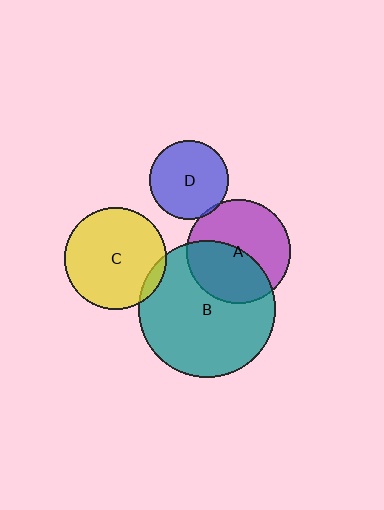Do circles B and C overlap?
Yes.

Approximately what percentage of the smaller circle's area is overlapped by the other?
Approximately 5%.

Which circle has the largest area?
Circle B (teal).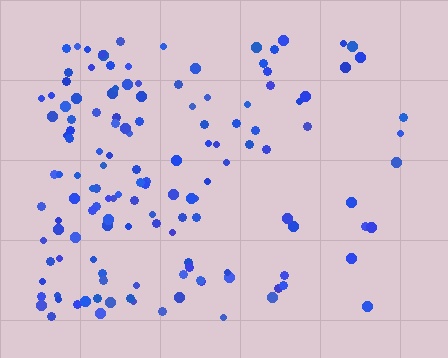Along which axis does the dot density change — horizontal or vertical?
Horizontal.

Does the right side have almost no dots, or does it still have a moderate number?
Still a moderate number, just noticeably fewer than the left.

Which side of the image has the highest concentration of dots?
The left.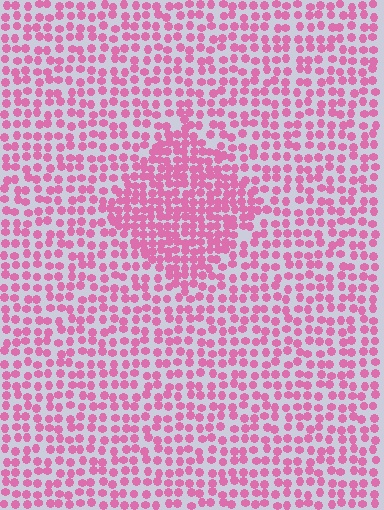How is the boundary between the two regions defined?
The boundary is defined by a change in element density (approximately 1.7x ratio). All elements are the same color, size, and shape.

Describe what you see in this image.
The image contains small pink elements arranged at two different densities. A diamond-shaped region is visible where the elements are more densely packed than the surrounding area.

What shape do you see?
I see a diamond.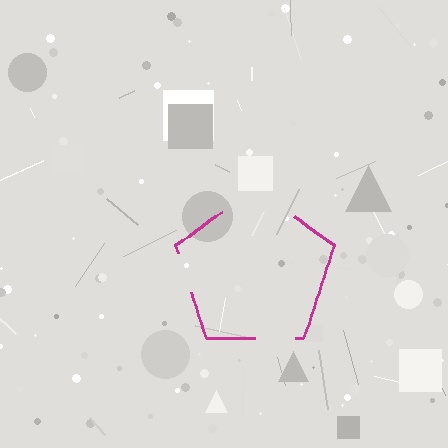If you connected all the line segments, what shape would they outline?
They would outline a pentagon.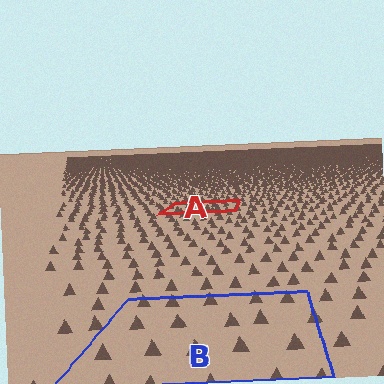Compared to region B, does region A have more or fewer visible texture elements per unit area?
Region A has more texture elements per unit area — they are packed more densely because it is farther away.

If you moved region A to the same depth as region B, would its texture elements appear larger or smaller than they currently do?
They would appear larger. At a closer depth, the same texture elements are projected at a bigger on-screen size.